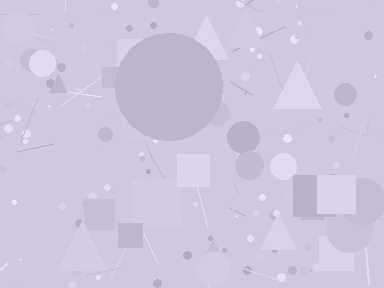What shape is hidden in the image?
A circle is hidden in the image.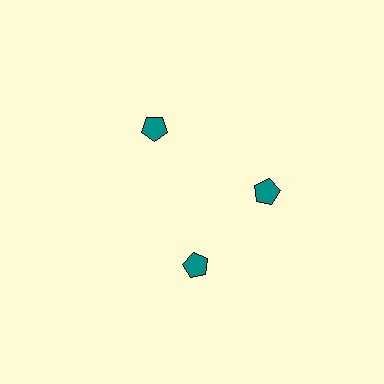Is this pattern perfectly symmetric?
No. The 3 teal pentagons are arranged in a ring, but one element near the 7 o'clock position is rotated out of alignment along the ring, breaking the 3-fold rotational symmetry.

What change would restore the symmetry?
The symmetry would be restored by rotating it back into even spacing with its neighbors so that all 3 pentagons sit at equal angles and equal distance from the center.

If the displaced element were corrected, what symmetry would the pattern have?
It would have 3-fold rotational symmetry — the pattern would map onto itself every 120 degrees.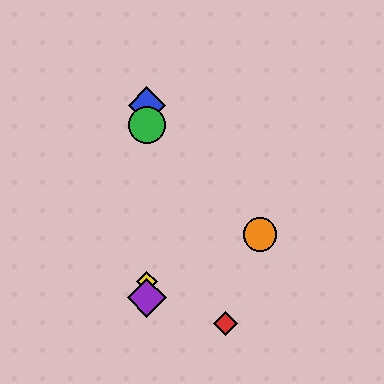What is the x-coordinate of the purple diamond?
The purple diamond is at x≈147.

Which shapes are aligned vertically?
The blue diamond, the green circle, the yellow diamond, the purple diamond are aligned vertically.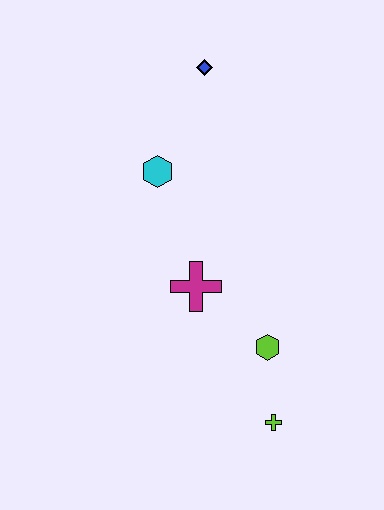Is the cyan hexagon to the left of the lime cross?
Yes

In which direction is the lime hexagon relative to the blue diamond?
The lime hexagon is below the blue diamond.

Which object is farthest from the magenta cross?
The blue diamond is farthest from the magenta cross.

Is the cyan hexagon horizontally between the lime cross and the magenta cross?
No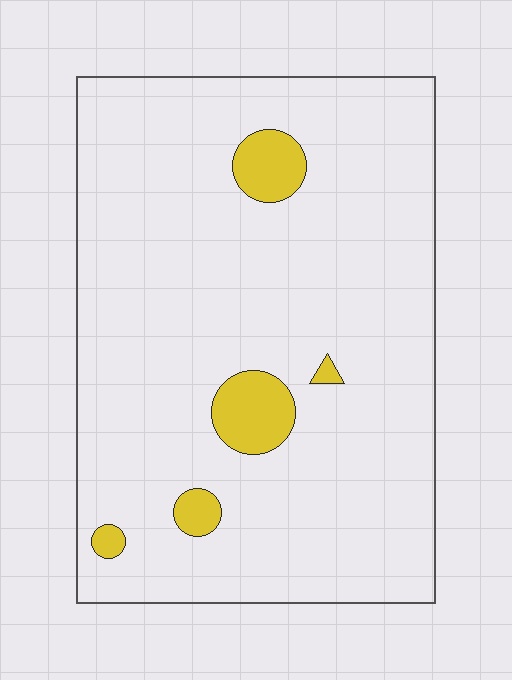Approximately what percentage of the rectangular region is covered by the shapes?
Approximately 5%.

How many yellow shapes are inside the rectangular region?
5.